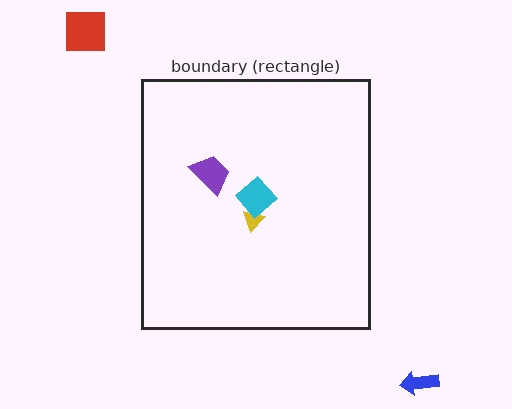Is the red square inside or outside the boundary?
Outside.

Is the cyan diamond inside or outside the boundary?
Inside.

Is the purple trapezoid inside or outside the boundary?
Inside.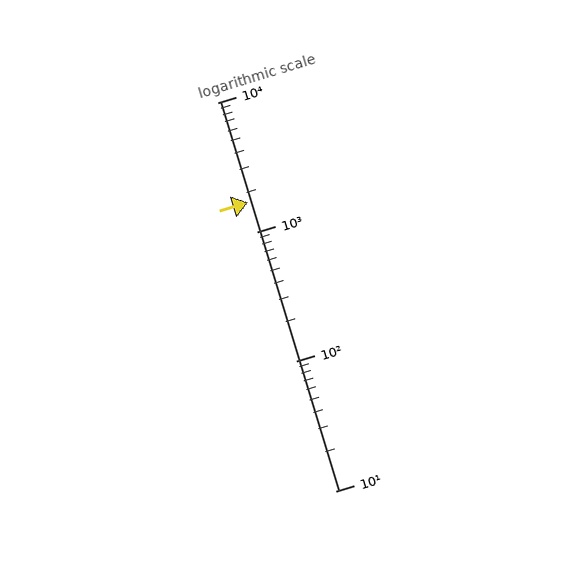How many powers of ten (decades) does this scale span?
The scale spans 3 decades, from 10 to 10000.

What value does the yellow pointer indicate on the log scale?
The pointer indicates approximately 1700.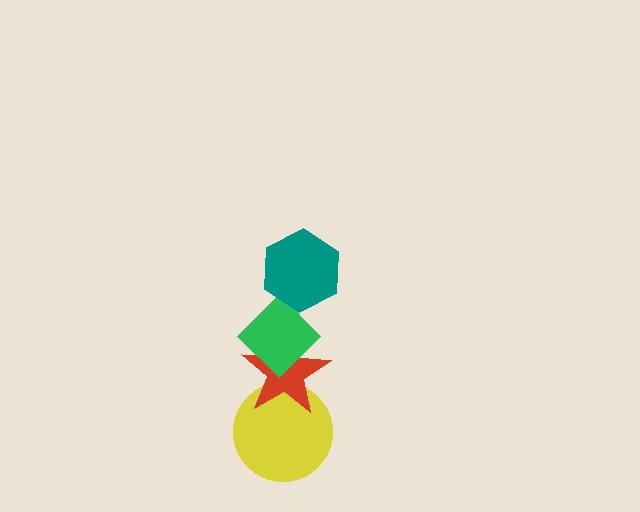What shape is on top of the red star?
The green diamond is on top of the red star.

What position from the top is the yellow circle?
The yellow circle is 4th from the top.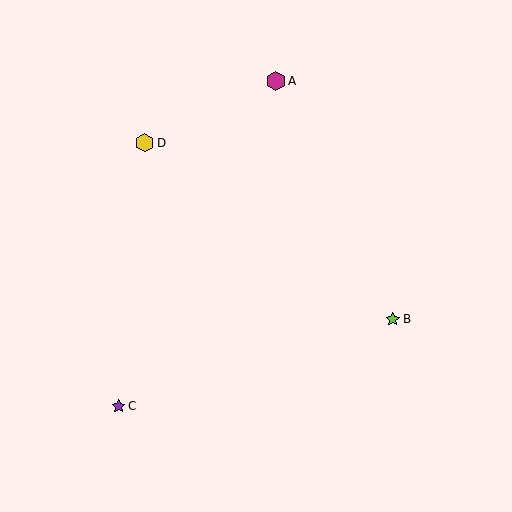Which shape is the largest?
The magenta hexagon (labeled A) is the largest.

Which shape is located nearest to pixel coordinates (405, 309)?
The lime star (labeled B) at (393, 319) is nearest to that location.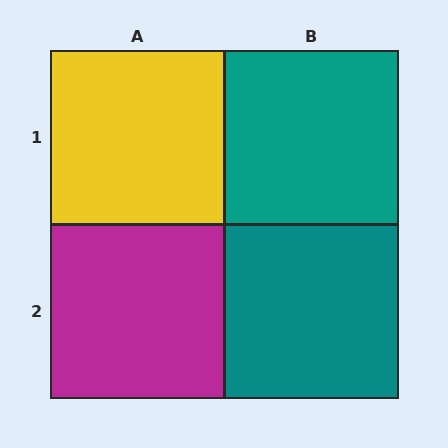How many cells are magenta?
1 cell is magenta.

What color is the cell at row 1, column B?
Teal.